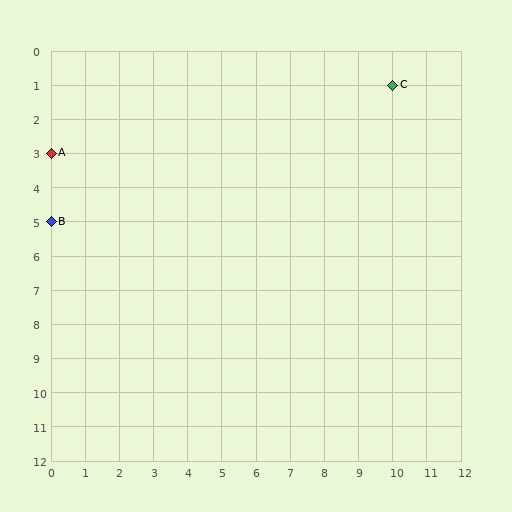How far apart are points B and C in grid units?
Points B and C are 10 columns and 4 rows apart (about 10.8 grid units diagonally).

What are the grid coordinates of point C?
Point C is at grid coordinates (10, 1).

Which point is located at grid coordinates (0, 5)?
Point B is at (0, 5).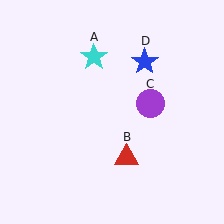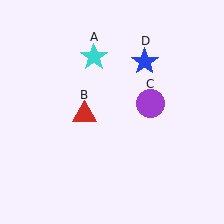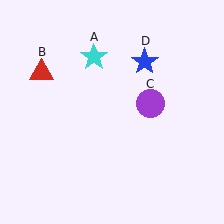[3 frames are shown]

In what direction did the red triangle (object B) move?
The red triangle (object B) moved up and to the left.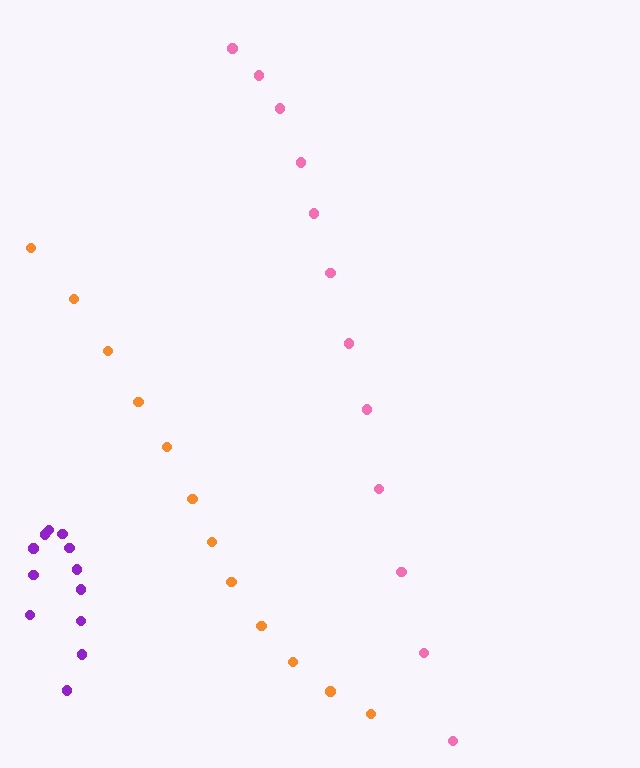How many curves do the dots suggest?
There are 3 distinct paths.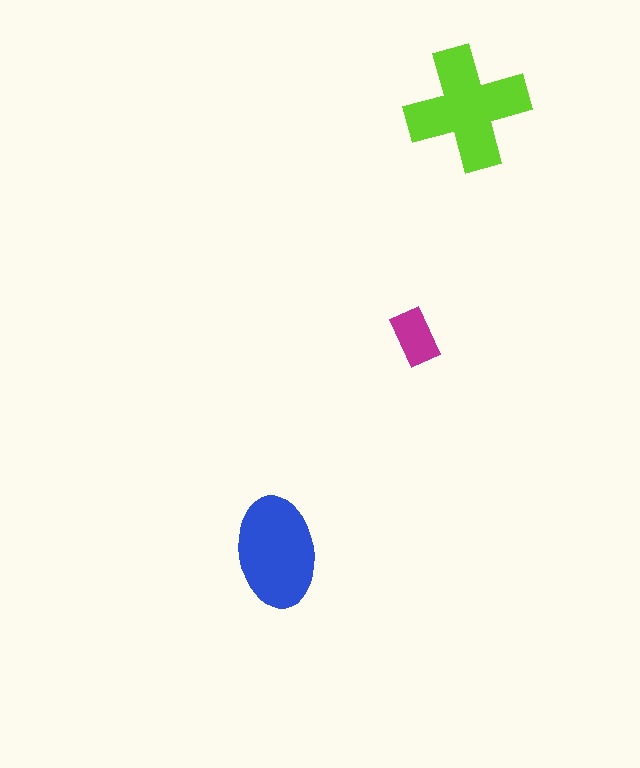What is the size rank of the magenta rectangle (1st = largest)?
3rd.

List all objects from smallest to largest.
The magenta rectangle, the blue ellipse, the lime cross.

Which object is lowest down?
The blue ellipse is bottommost.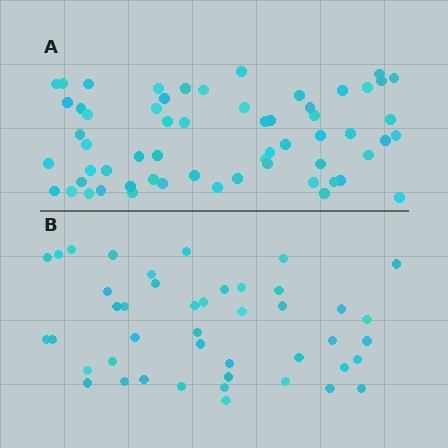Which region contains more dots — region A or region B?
Region A (the top region) has more dots.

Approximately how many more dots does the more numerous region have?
Region A has approximately 15 more dots than region B.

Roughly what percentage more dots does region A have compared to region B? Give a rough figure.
About 35% more.